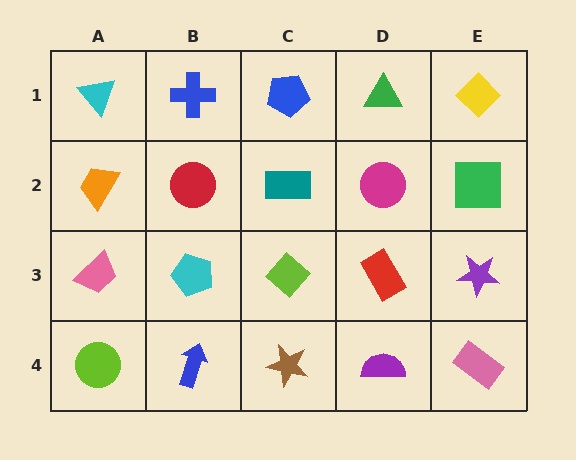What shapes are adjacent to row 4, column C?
A lime diamond (row 3, column C), a blue arrow (row 4, column B), a purple semicircle (row 4, column D).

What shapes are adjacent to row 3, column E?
A green square (row 2, column E), a pink rectangle (row 4, column E), a red rectangle (row 3, column D).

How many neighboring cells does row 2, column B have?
4.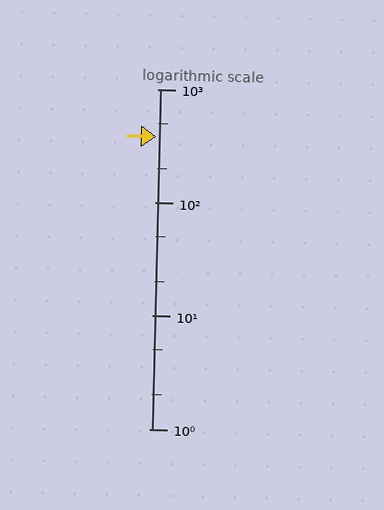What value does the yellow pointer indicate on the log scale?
The pointer indicates approximately 380.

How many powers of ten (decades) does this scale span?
The scale spans 3 decades, from 1 to 1000.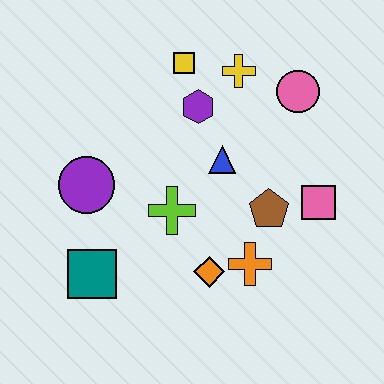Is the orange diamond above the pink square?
No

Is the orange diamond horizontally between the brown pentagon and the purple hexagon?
Yes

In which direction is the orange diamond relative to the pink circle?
The orange diamond is below the pink circle.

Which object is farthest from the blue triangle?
The teal square is farthest from the blue triangle.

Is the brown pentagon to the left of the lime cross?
No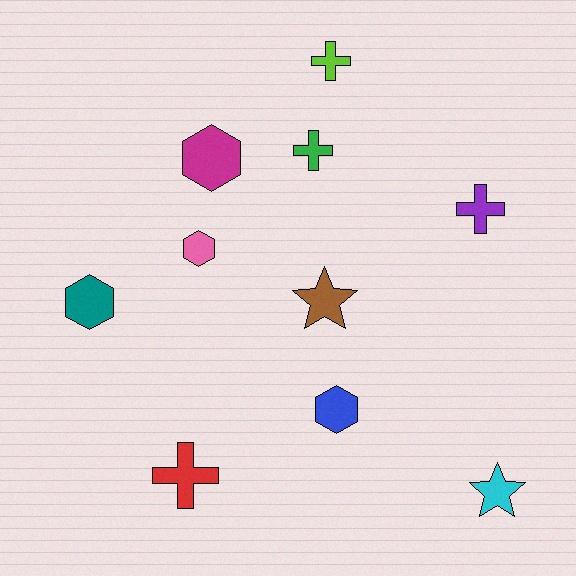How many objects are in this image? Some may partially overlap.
There are 10 objects.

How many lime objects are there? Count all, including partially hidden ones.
There is 1 lime object.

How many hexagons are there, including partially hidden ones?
There are 4 hexagons.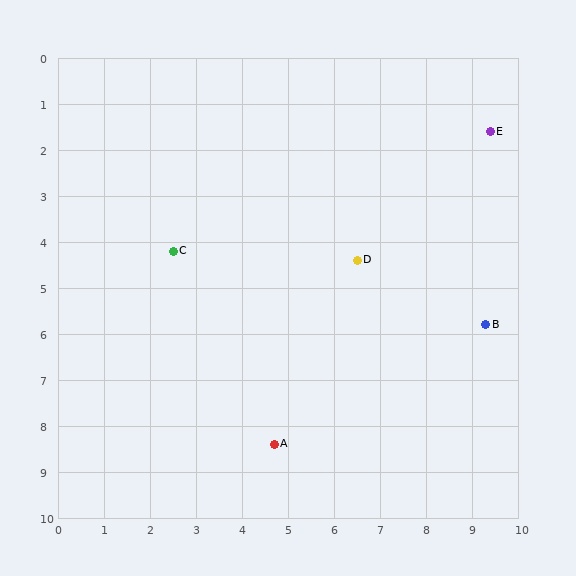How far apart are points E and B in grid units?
Points E and B are about 4.2 grid units apart.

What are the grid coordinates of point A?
Point A is at approximately (4.7, 8.4).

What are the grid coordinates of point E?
Point E is at approximately (9.4, 1.6).